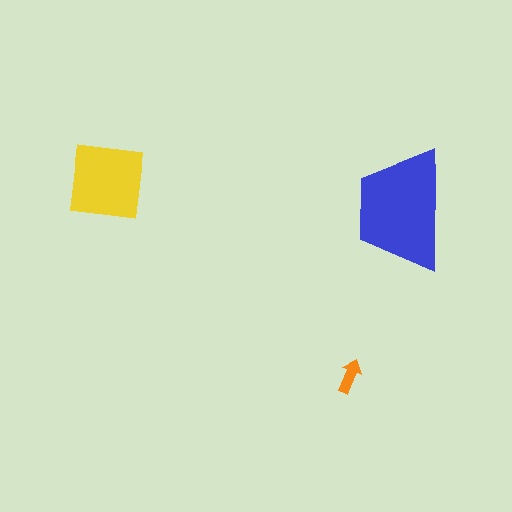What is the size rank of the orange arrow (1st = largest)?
3rd.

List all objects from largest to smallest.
The blue trapezoid, the yellow square, the orange arrow.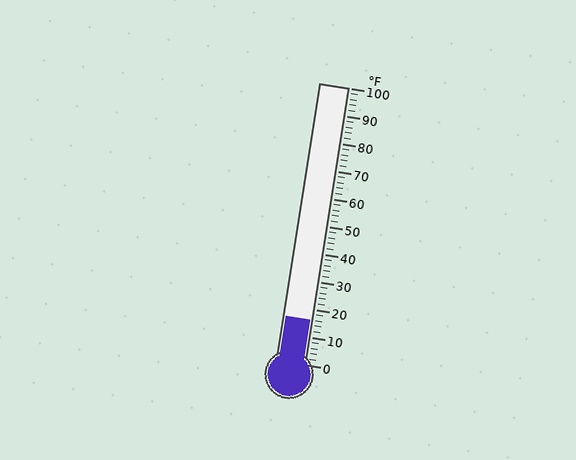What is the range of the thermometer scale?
The thermometer scale ranges from 0°F to 100°F.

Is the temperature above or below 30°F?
The temperature is below 30°F.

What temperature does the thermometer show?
The thermometer shows approximately 16°F.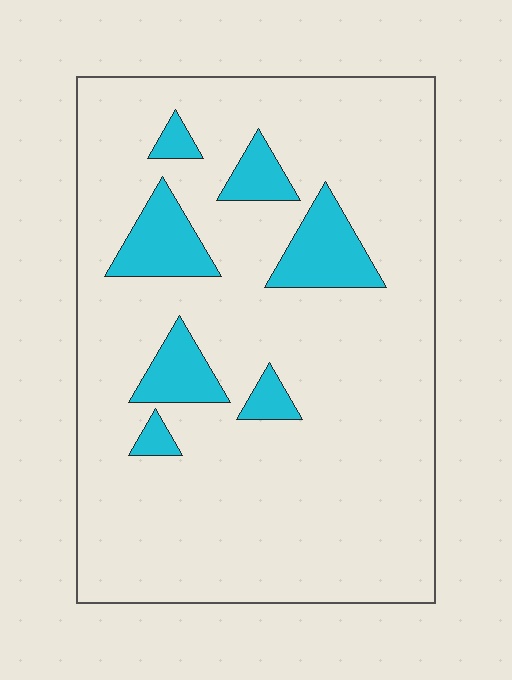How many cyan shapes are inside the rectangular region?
7.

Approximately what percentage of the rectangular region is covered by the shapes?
Approximately 15%.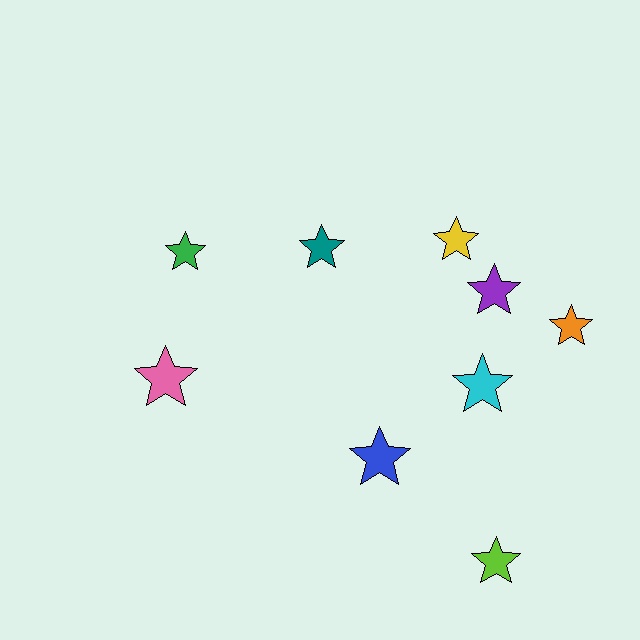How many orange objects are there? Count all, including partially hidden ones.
There is 1 orange object.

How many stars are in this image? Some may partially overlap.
There are 9 stars.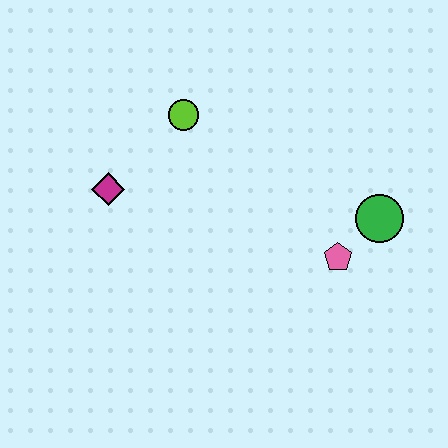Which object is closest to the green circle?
The pink pentagon is closest to the green circle.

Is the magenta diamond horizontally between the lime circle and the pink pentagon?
No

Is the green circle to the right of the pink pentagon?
Yes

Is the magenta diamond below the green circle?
No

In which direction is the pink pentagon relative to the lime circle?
The pink pentagon is to the right of the lime circle.